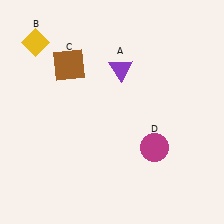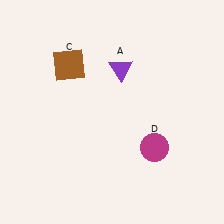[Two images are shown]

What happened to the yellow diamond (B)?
The yellow diamond (B) was removed in Image 2. It was in the top-left area of Image 1.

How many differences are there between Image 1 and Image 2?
There is 1 difference between the two images.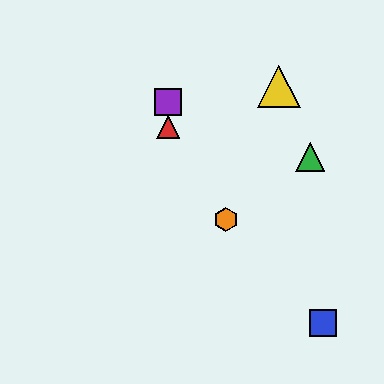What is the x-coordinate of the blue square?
The blue square is at x≈323.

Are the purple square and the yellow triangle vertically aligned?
No, the purple square is at x≈168 and the yellow triangle is at x≈279.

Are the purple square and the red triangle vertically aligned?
Yes, both are at x≈168.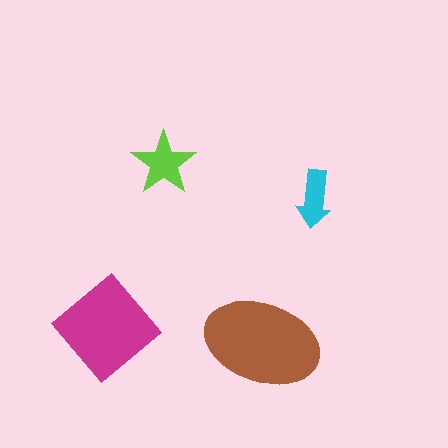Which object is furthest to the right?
The cyan arrow is rightmost.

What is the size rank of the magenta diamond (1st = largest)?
2nd.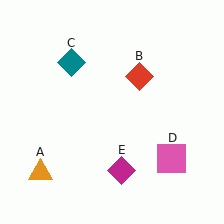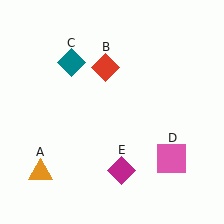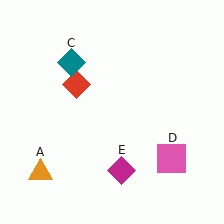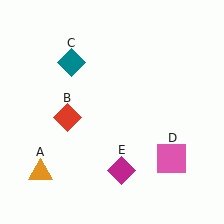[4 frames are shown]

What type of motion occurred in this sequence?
The red diamond (object B) rotated counterclockwise around the center of the scene.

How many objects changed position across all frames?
1 object changed position: red diamond (object B).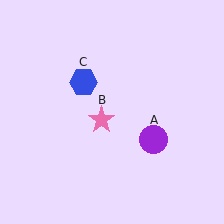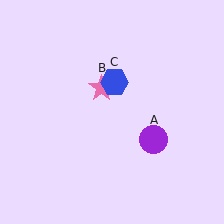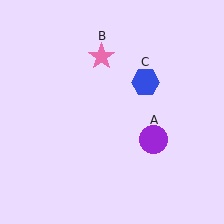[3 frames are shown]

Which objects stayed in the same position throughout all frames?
Purple circle (object A) remained stationary.